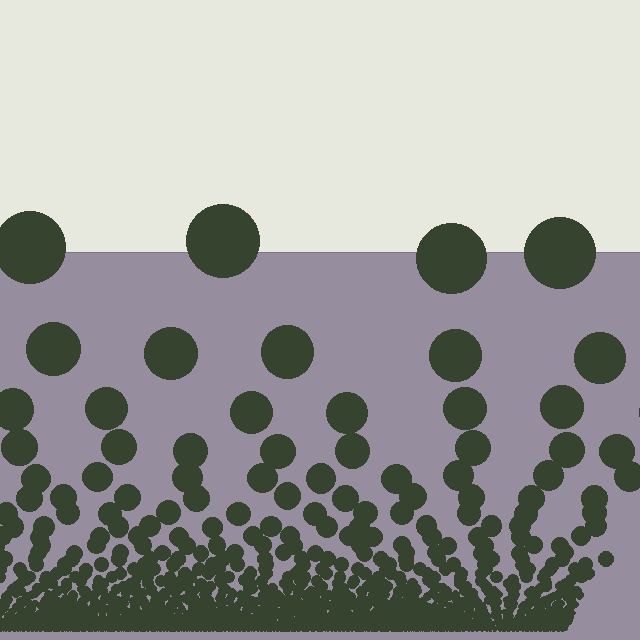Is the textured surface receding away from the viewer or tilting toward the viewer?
The surface appears to tilt toward the viewer. Texture elements get larger and sparser toward the top.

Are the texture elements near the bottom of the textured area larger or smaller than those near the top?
Smaller. The gradient is inverted — elements near the bottom are smaller and denser.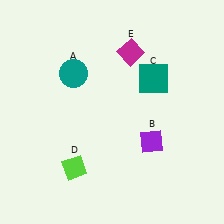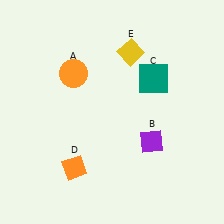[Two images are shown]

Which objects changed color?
A changed from teal to orange. D changed from lime to orange. E changed from magenta to yellow.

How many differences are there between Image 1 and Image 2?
There are 3 differences between the two images.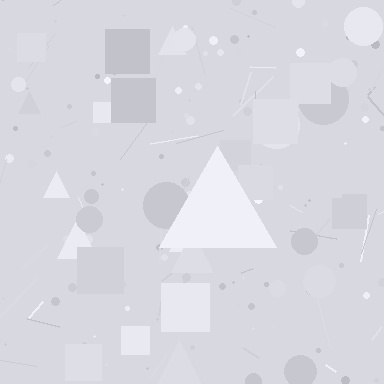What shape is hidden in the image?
A triangle is hidden in the image.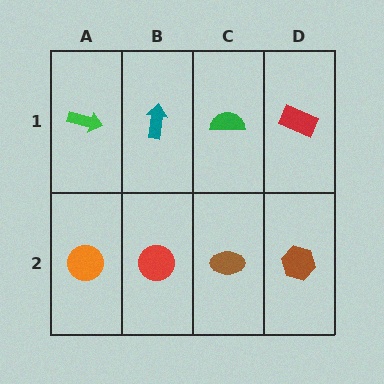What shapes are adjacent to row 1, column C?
A brown ellipse (row 2, column C), a teal arrow (row 1, column B), a red rectangle (row 1, column D).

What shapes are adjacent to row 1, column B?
A red circle (row 2, column B), a green arrow (row 1, column A), a green semicircle (row 1, column C).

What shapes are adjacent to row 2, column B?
A teal arrow (row 1, column B), an orange circle (row 2, column A), a brown ellipse (row 2, column C).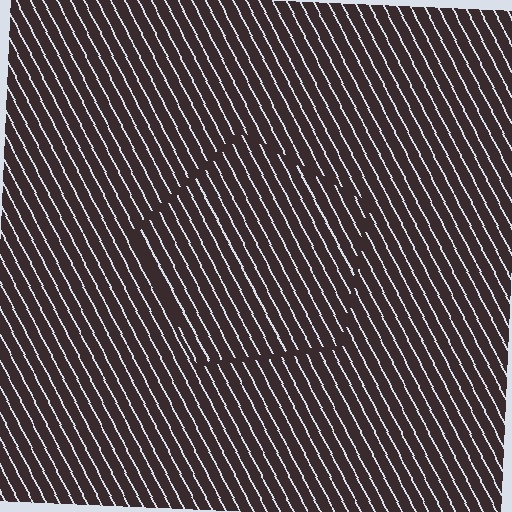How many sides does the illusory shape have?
5 sides — the line-ends trace a pentagon.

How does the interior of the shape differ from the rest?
The interior of the shape contains the same grating, shifted by half a period — the contour is defined by the phase discontinuity where line-ends from the inner and outer gratings abut.